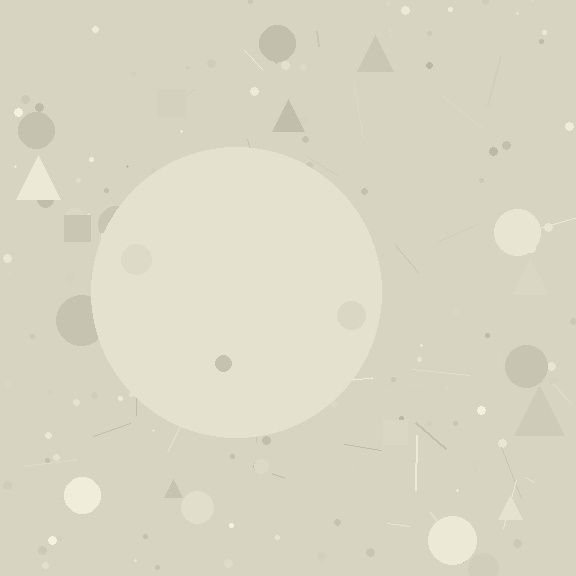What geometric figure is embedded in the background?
A circle is embedded in the background.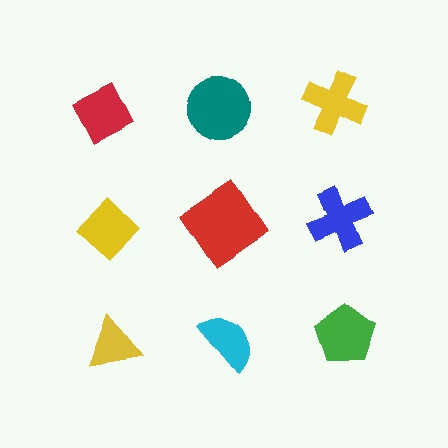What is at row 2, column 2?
A red diamond.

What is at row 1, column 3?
A yellow cross.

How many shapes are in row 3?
3 shapes.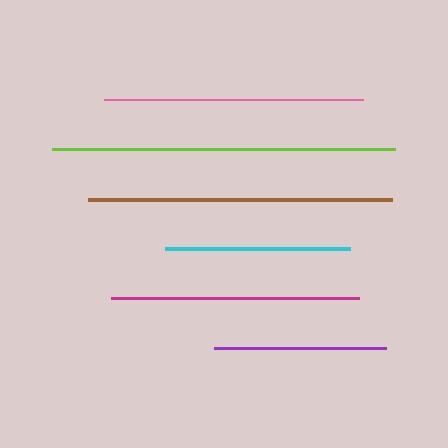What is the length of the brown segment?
The brown segment is approximately 305 pixels long.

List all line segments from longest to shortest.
From longest to shortest: lime, brown, pink, magenta, cyan, purple.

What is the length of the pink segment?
The pink segment is approximately 259 pixels long.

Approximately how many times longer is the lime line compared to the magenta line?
The lime line is approximately 1.4 times the length of the magenta line.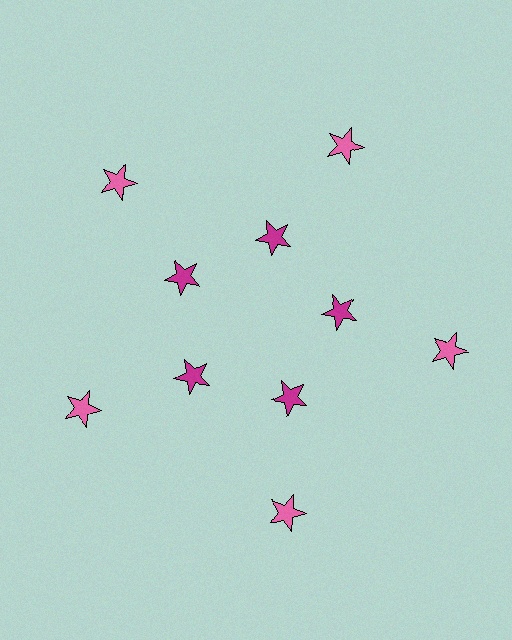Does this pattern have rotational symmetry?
Yes, this pattern has 5-fold rotational symmetry. It looks the same after rotating 72 degrees around the center.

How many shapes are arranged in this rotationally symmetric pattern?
There are 10 shapes, arranged in 5 groups of 2.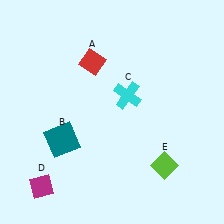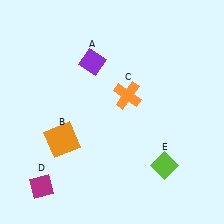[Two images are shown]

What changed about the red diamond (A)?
In Image 1, A is red. In Image 2, it changed to purple.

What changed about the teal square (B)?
In Image 1, B is teal. In Image 2, it changed to orange.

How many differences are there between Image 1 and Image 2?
There are 3 differences between the two images.